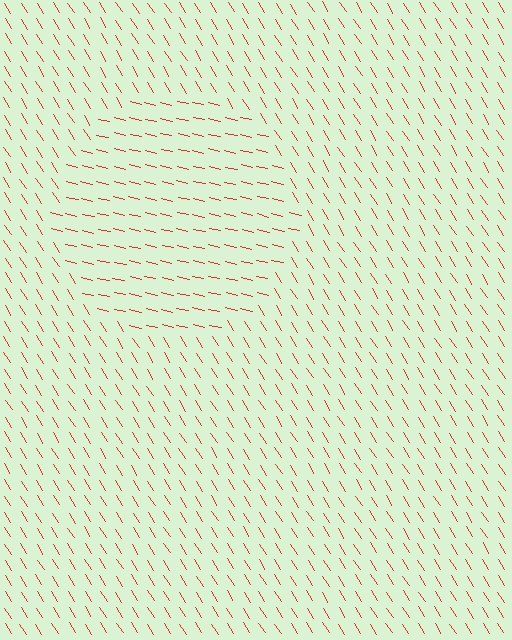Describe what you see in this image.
The image is filled with small red line segments. A circle region in the image has lines oriented differently from the surrounding lines, creating a visible texture boundary.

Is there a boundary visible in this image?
Yes, there is a texture boundary formed by a change in line orientation.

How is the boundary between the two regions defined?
The boundary is defined purely by a change in line orientation (approximately 45 degrees difference). All lines are the same color and thickness.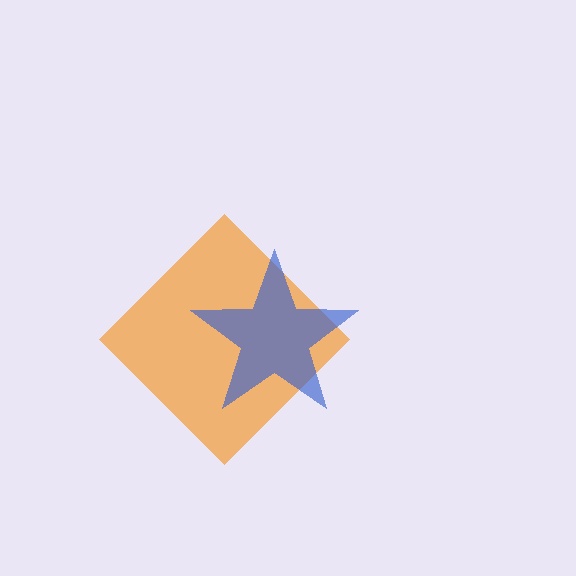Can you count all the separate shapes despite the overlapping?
Yes, there are 2 separate shapes.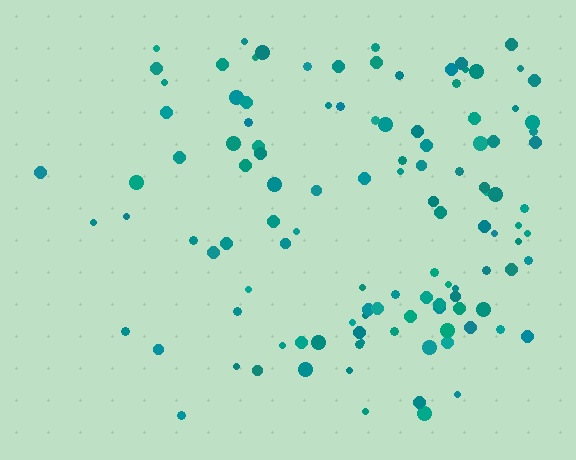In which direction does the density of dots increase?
From left to right, with the right side densest.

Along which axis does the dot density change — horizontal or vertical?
Horizontal.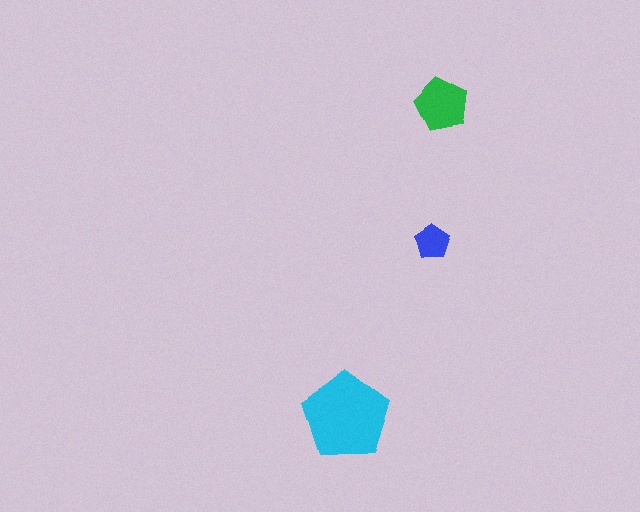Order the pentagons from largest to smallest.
the cyan one, the green one, the blue one.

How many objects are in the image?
There are 3 objects in the image.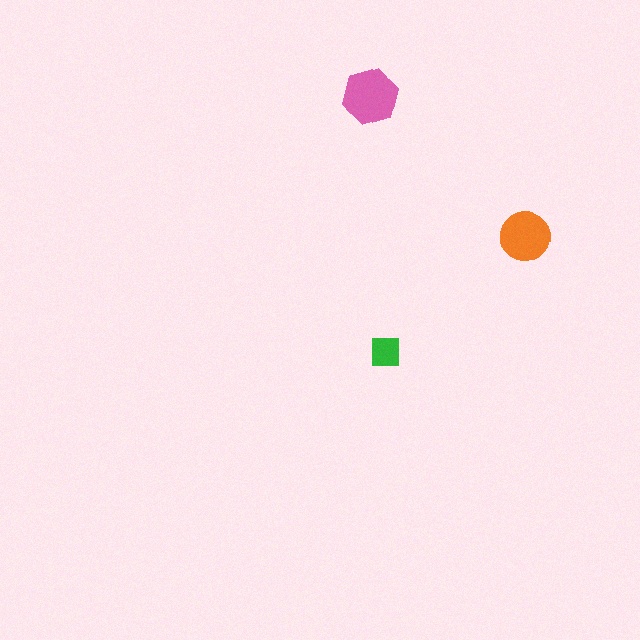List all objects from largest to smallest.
The pink hexagon, the orange circle, the green square.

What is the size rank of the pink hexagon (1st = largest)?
1st.